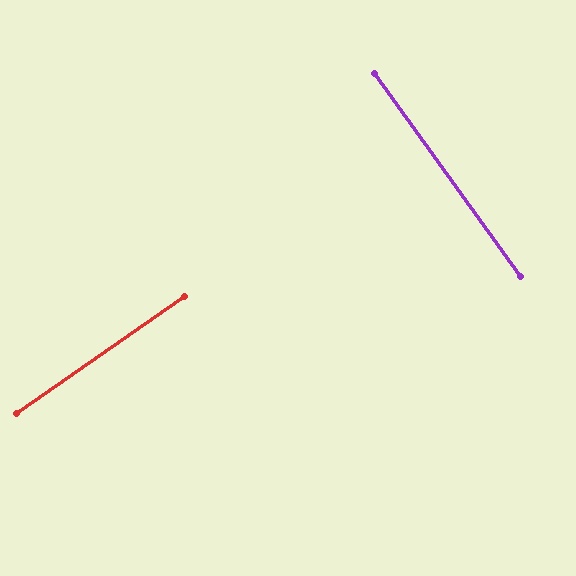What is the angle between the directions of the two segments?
Approximately 89 degrees.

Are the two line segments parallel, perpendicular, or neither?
Perpendicular — they meet at approximately 89°.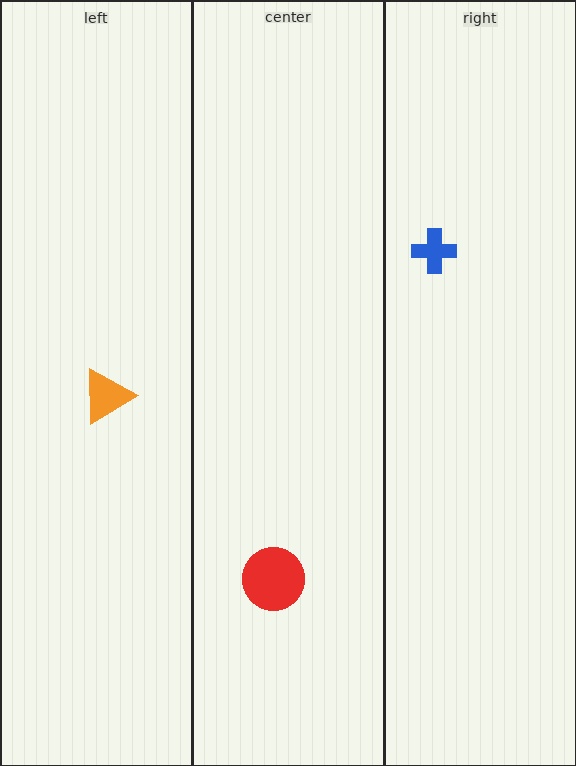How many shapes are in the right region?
1.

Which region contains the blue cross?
The right region.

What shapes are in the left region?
The orange triangle.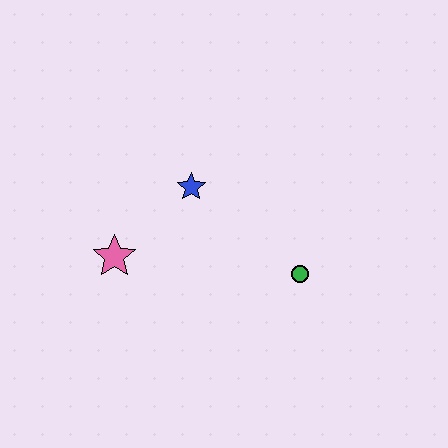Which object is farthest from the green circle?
The pink star is farthest from the green circle.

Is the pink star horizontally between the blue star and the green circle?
No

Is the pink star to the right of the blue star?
No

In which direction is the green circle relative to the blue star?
The green circle is to the right of the blue star.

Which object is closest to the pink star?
The blue star is closest to the pink star.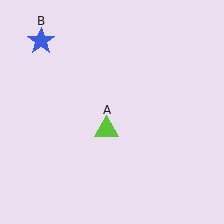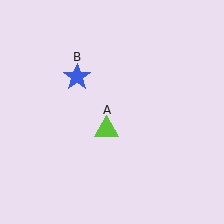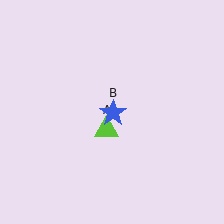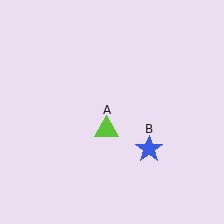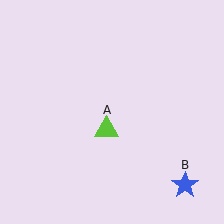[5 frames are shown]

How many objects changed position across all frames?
1 object changed position: blue star (object B).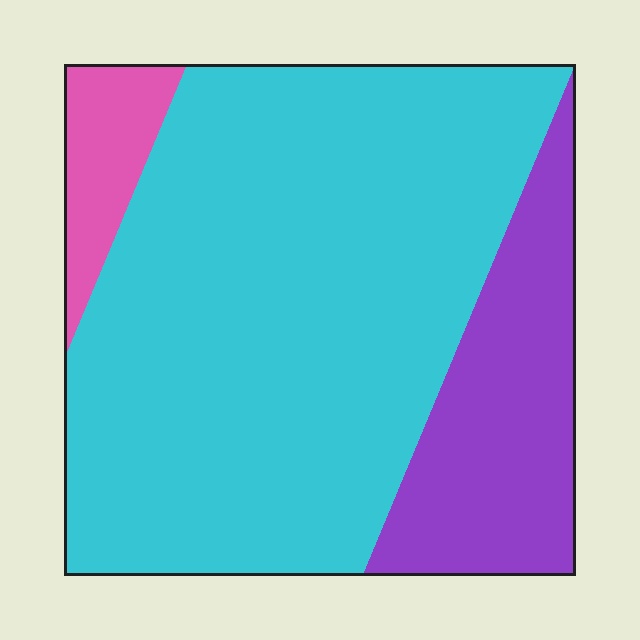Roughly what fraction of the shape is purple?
Purple covers about 20% of the shape.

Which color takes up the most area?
Cyan, at roughly 70%.